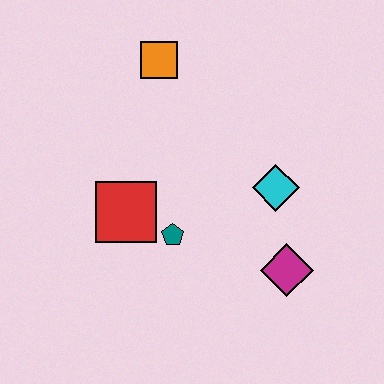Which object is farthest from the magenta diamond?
The orange square is farthest from the magenta diamond.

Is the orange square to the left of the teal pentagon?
Yes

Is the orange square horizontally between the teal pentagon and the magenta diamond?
No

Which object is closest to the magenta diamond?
The cyan diamond is closest to the magenta diamond.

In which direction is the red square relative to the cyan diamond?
The red square is to the left of the cyan diamond.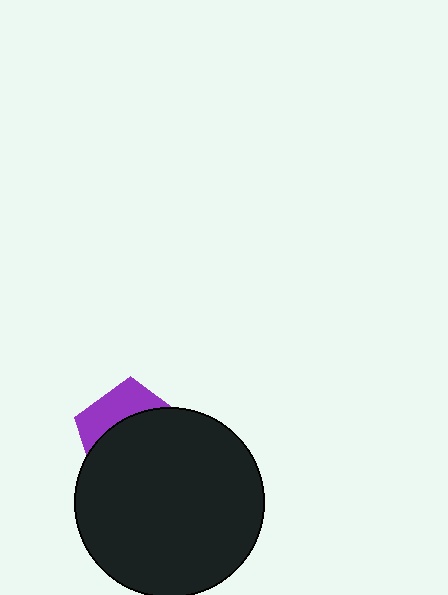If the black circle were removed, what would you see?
You would see the complete purple pentagon.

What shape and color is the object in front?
The object in front is a black circle.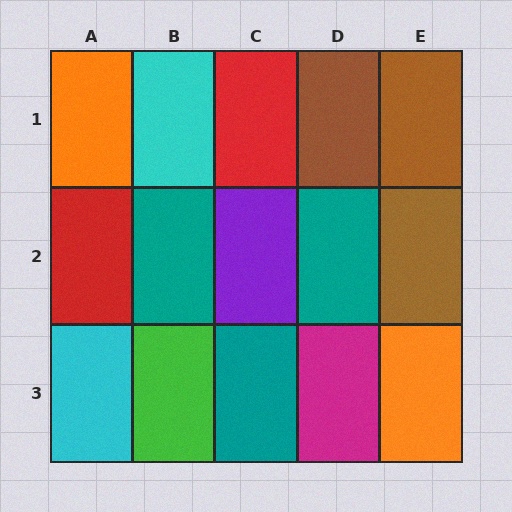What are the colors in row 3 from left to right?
Cyan, green, teal, magenta, orange.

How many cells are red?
2 cells are red.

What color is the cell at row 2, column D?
Teal.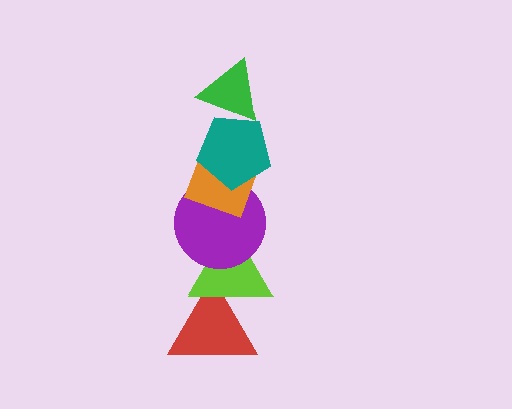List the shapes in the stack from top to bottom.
From top to bottom: the green triangle, the teal pentagon, the orange diamond, the purple circle, the lime triangle, the red triangle.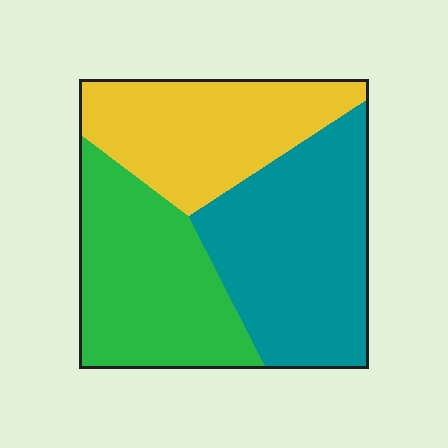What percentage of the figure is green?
Green covers about 30% of the figure.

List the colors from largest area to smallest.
From largest to smallest: teal, green, yellow.